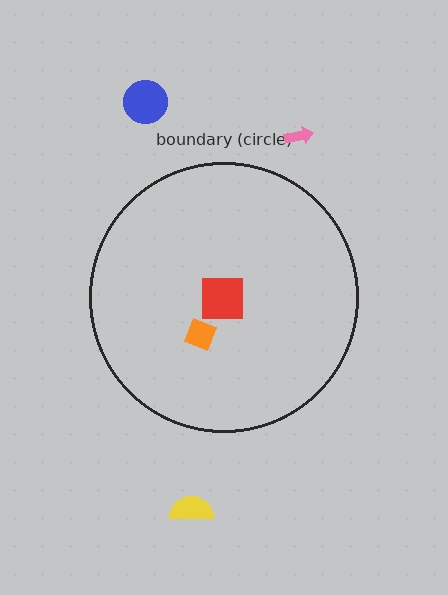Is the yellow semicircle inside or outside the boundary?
Outside.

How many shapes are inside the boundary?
2 inside, 3 outside.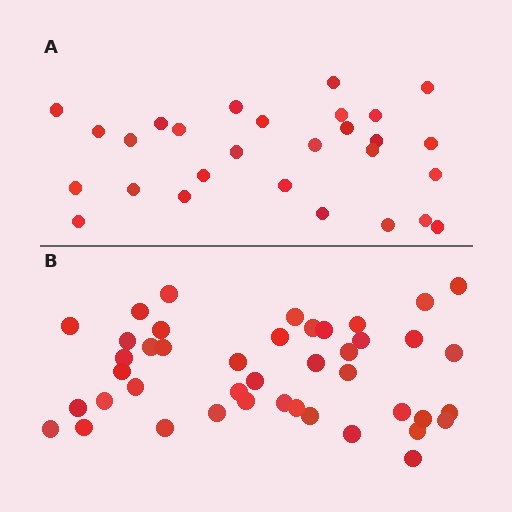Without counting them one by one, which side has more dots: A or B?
Region B (the bottom region) has more dots.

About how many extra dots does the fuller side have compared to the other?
Region B has approximately 15 more dots than region A.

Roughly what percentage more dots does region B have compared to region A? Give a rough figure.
About 55% more.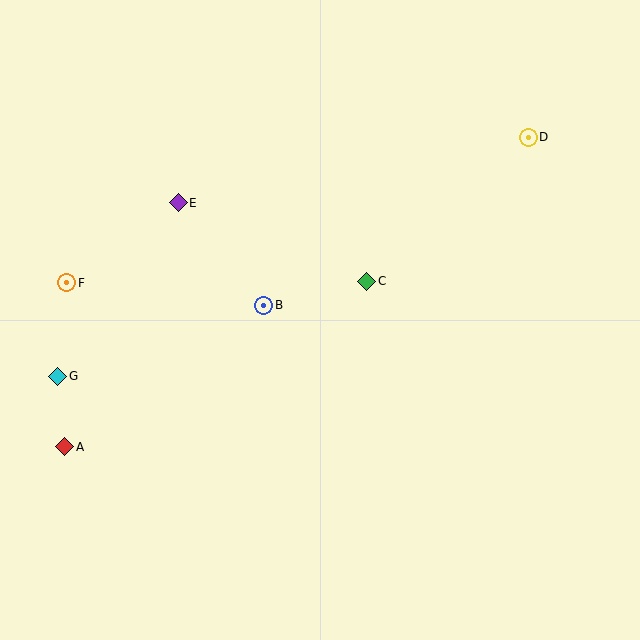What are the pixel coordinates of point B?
Point B is at (264, 305).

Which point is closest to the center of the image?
Point B at (264, 305) is closest to the center.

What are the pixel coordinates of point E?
Point E is at (178, 203).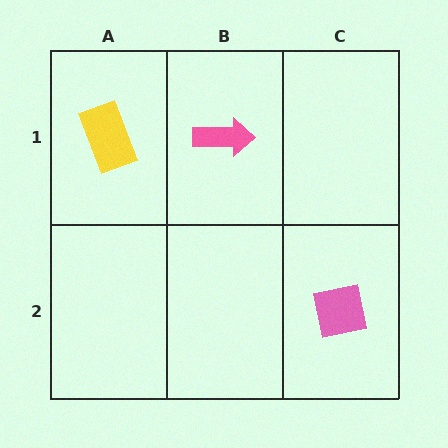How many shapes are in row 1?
2 shapes.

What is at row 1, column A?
A yellow rectangle.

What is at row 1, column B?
A pink arrow.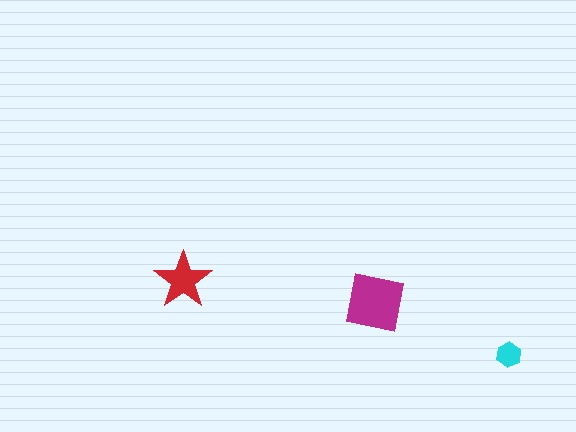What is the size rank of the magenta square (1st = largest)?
1st.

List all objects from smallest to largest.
The cyan hexagon, the red star, the magenta square.